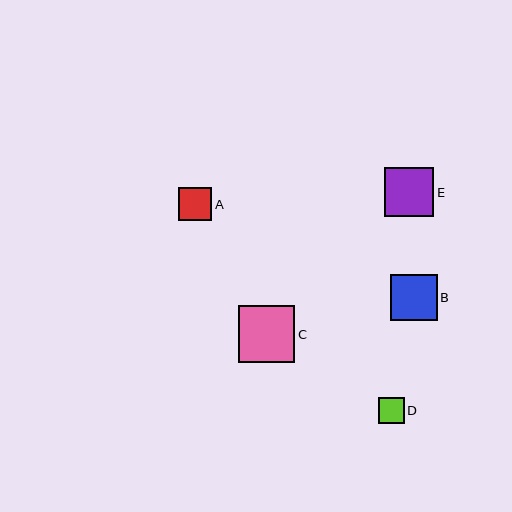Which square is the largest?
Square C is the largest with a size of approximately 57 pixels.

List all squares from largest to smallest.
From largest to smallest: C, E, B, A, D.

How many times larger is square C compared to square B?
Square C is approximately 1.2 times the size of square B.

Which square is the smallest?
Square D is the smallest with a size of approximately 26 pixels.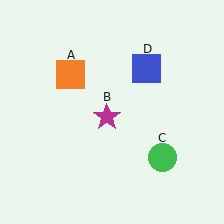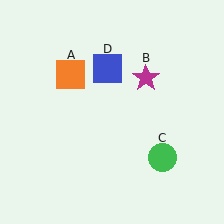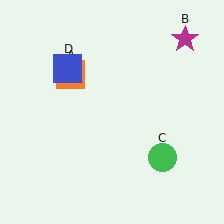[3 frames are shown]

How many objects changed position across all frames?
2 objects changed position: magenta star (object B), blue square (object D).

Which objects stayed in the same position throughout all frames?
Orange square (object A) and green circle (object C) remained stationary.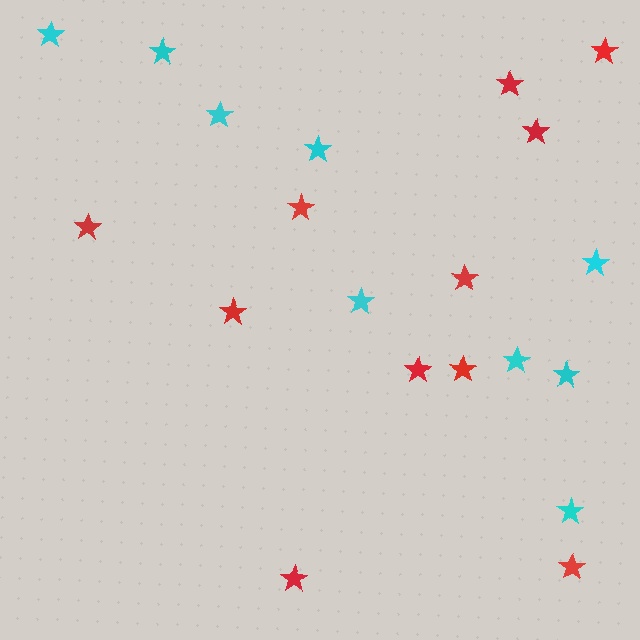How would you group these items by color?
There are 2 groups: one group of cyan stars (9) and one group of red stars (11).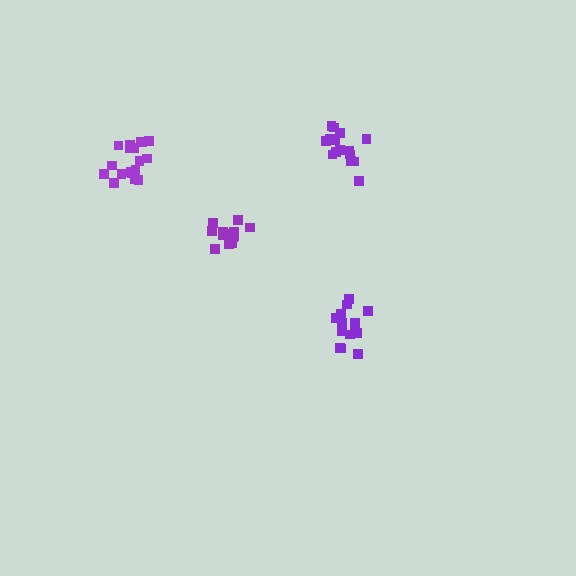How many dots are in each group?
Group 1: 14 dots, Group 2: 14 dots, Group 3: 18 dots, Group 4: 15 dots (61 total).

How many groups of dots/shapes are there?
There are 4 groups.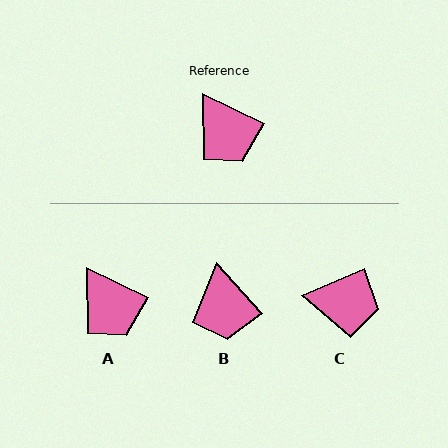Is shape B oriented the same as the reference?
No, it is off by about 23 degrees.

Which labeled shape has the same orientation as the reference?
A.